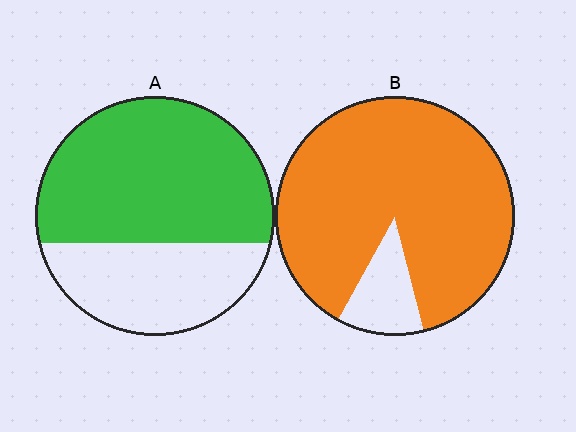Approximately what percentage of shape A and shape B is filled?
A is approximately 65% and B is approximately 90%.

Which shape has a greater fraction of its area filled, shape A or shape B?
Shape B.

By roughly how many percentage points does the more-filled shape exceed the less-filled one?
By roughly 25 percentage points (B over A).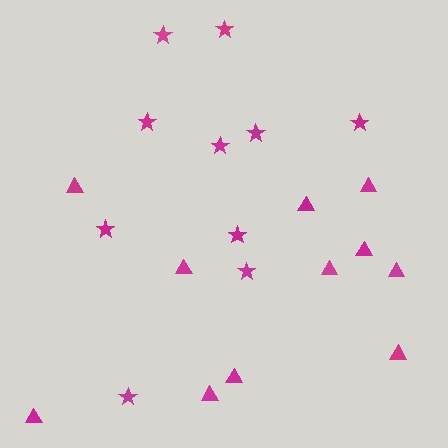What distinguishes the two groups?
There are 2 groups: one group of stars (10) and one group of triangles (11).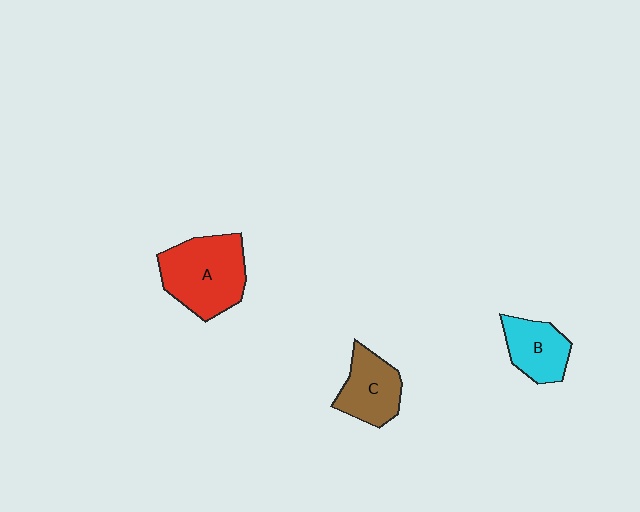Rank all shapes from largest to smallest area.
From largest to smallest: A (red), C (brown), B (cyan).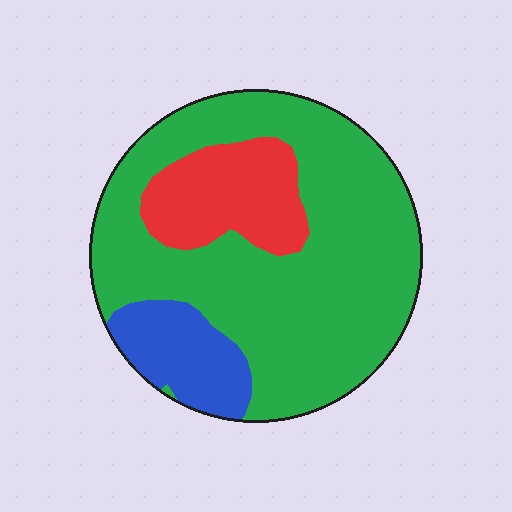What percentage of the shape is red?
Red takes up about one sixth (1/6) of the shape.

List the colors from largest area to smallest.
From largest to smallest: green, red, blue.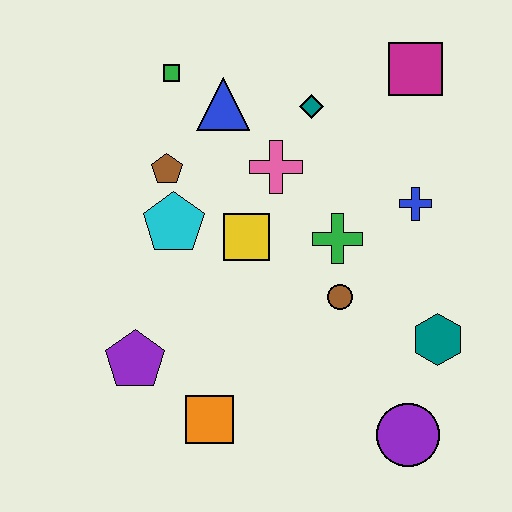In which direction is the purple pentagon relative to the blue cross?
The purple pentagon is to the left of the blue cross.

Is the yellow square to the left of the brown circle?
Yes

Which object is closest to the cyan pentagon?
The brown pentagon is closest to the cyan pentagon.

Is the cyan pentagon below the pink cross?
Yes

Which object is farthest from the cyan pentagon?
The purple circle is farthest from the cyan pentagon.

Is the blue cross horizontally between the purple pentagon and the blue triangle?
No